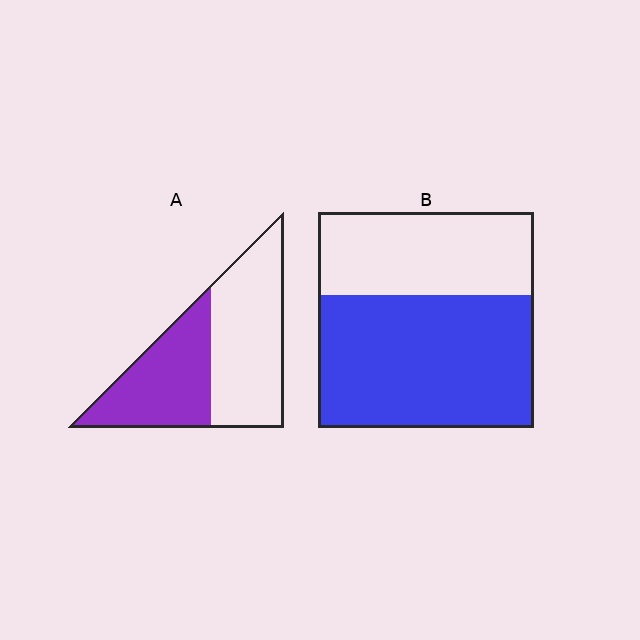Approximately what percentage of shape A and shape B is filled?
A is approximately 45% and B is approximately 60%.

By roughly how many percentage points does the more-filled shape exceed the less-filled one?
By roughly 20 percentage points (B over A).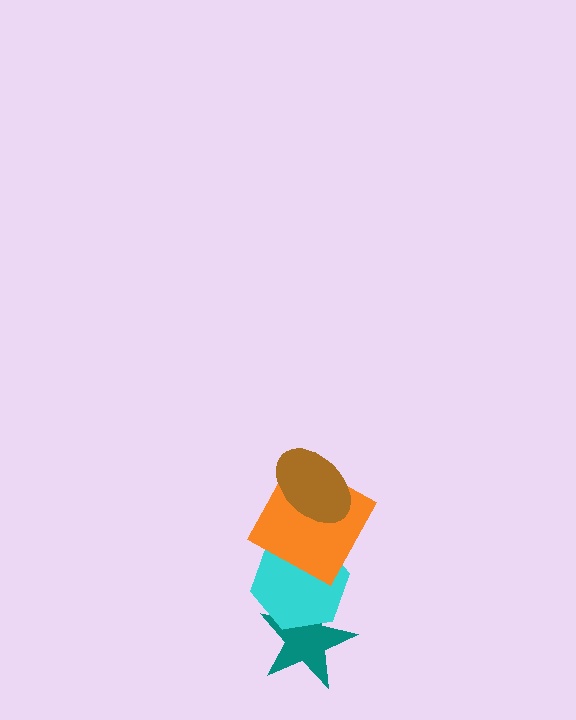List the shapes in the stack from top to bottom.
From top to bottom: the brown ellipse, the orange square, the cyan hexagon, the teal star.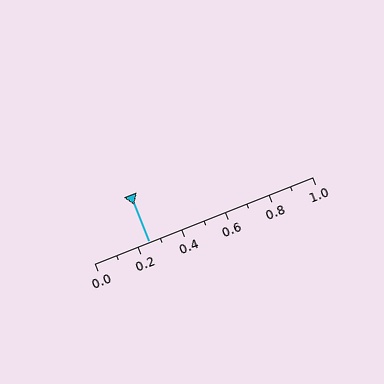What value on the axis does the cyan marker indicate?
The marker indicates approximately 0.25.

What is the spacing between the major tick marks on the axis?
The major ticks are spaced 0.2 apart.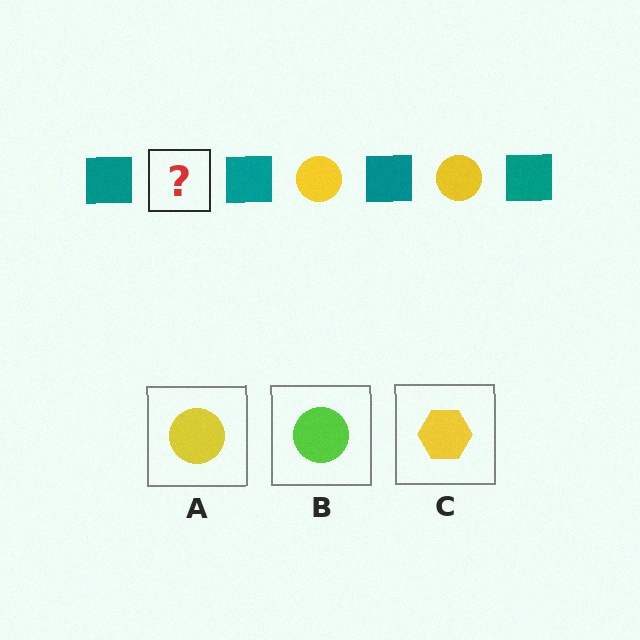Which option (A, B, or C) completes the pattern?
A.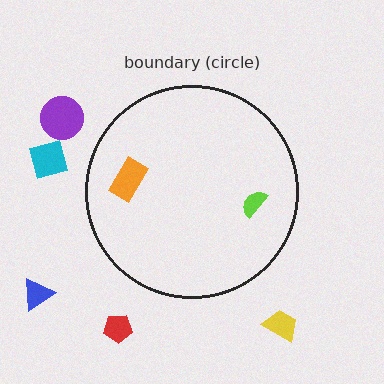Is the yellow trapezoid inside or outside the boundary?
Outside.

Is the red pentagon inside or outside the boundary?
Outside.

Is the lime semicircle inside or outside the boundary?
Inside.